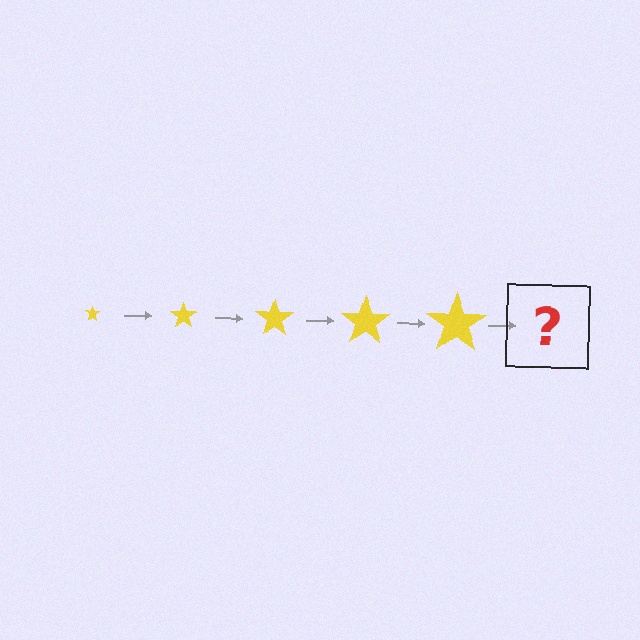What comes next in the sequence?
The next element should be a yellow star, larger than the previous one.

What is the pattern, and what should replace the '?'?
The pattern is that the star gets progressively larger each step. The '?' should be a yellow star, larger than the previous one.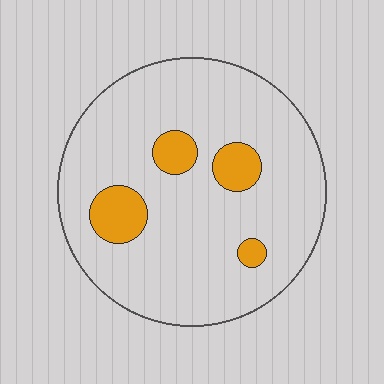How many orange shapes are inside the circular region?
4.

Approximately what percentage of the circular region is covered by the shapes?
Approximately 10%.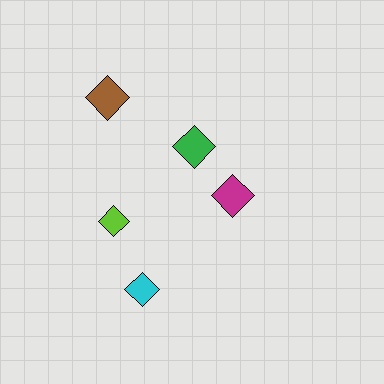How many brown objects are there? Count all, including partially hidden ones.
There is 1 brown object.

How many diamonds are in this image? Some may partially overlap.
There are 5 diamonds.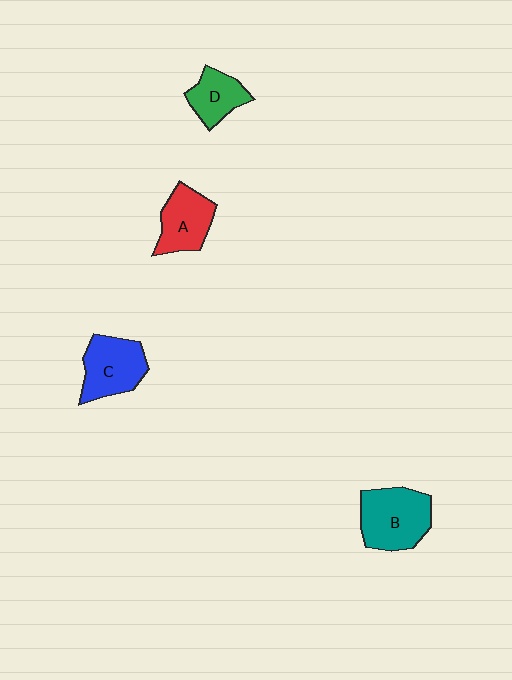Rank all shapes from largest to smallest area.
From largest to smallest: B (teal), C (blue), A (red), D (green).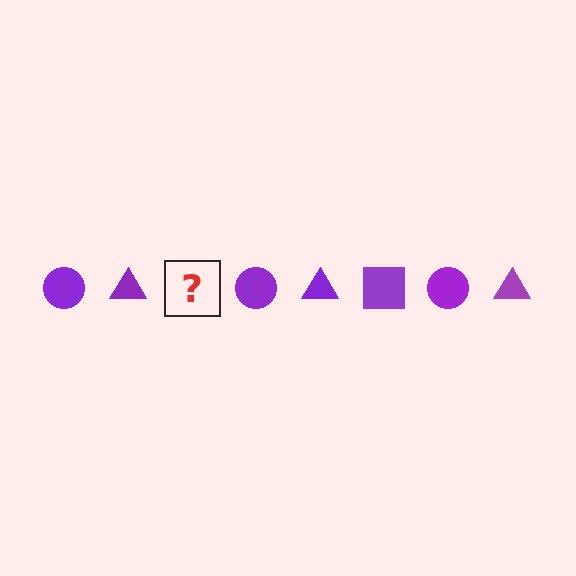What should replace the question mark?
The question mark should be replaced with a purple square.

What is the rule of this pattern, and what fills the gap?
The rule is that the pattern cycles through circle, triangle, square shapes in purple. The gap should be filled with a purple square.